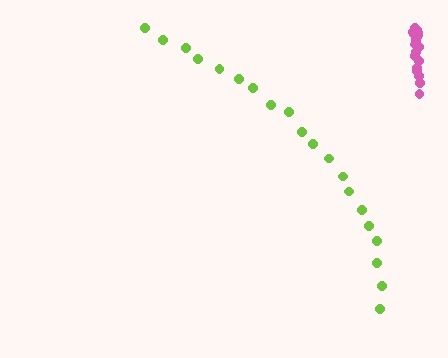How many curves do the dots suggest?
There are 2 distinct paths.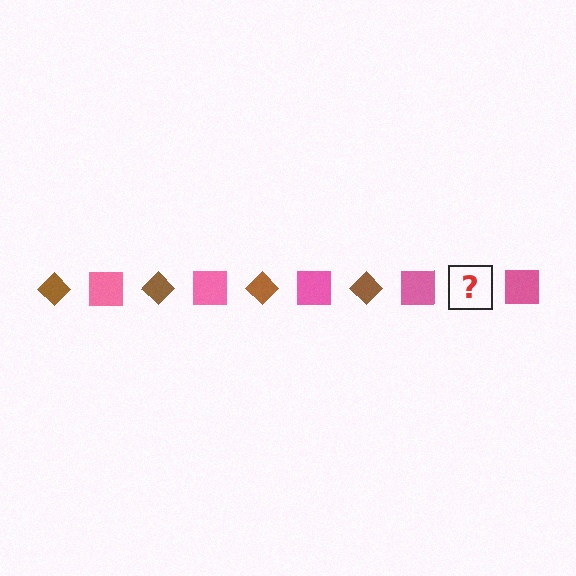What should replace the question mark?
The question mark should be replaced with a brown diamond.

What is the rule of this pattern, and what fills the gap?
The rule is that the pattern alternates between brown diamond and pink square. The gap should be filled with a brown diamond.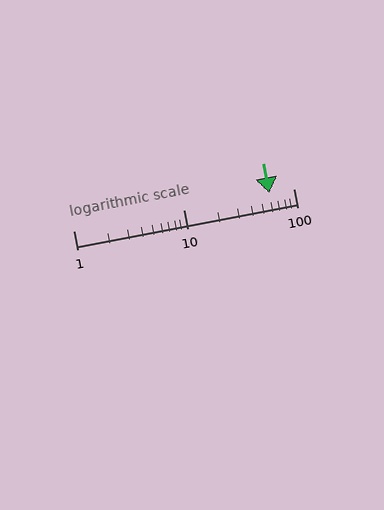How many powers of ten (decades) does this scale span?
The scale spans 2 decades, from 1 to 100.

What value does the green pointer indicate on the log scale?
The pointer indicates approximately 61.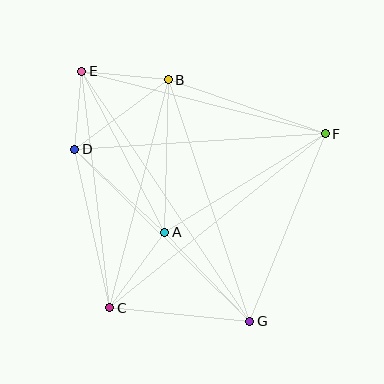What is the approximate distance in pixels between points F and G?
The distance between F and G is approximately 202 pixels.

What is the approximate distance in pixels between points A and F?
The distance between A and F is approximately 189 pixels.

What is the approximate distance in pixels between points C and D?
The distance between C and D is approximately 162 pixels.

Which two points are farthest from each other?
Points E and G are farthest from each other.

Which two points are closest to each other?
Points D and E are closest to each other.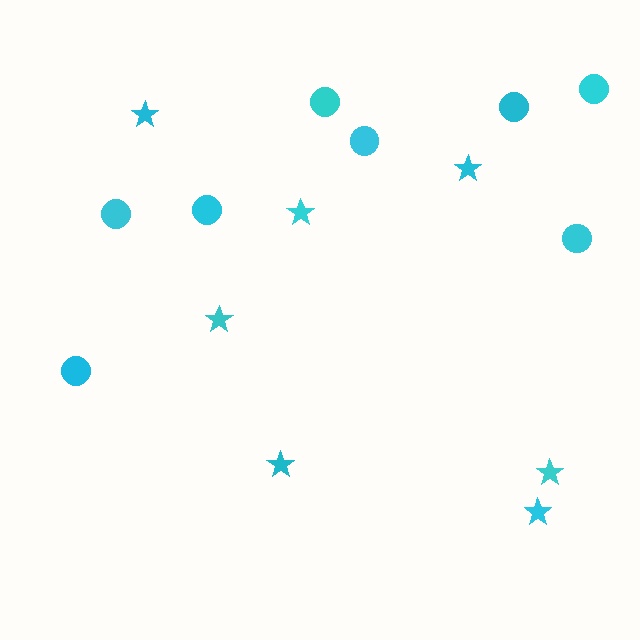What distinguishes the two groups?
There are 2 groups: one group of circles (8) and one group of stars (7).